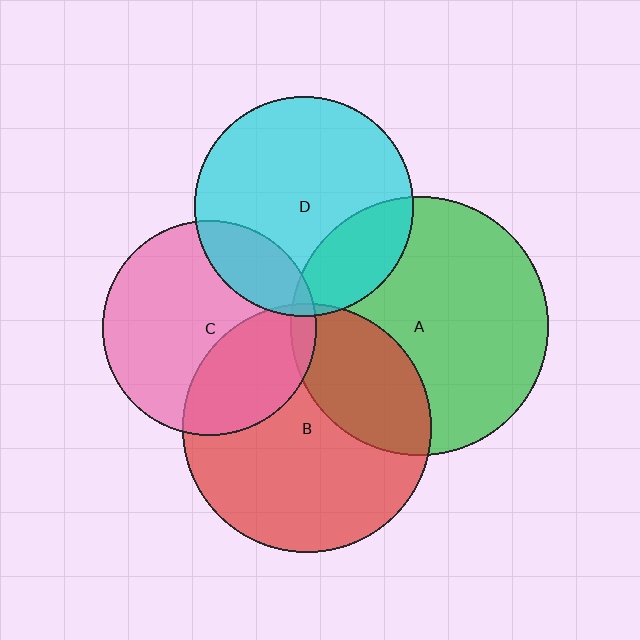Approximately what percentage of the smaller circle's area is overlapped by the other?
Approximately 20%.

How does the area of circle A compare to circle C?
Approximately 1.4 times.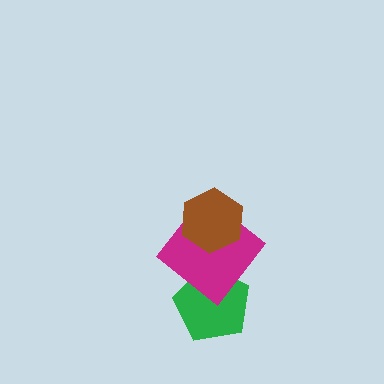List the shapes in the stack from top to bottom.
From top to bottom: the brown hexagon, the magenta diamond, the green pentagon.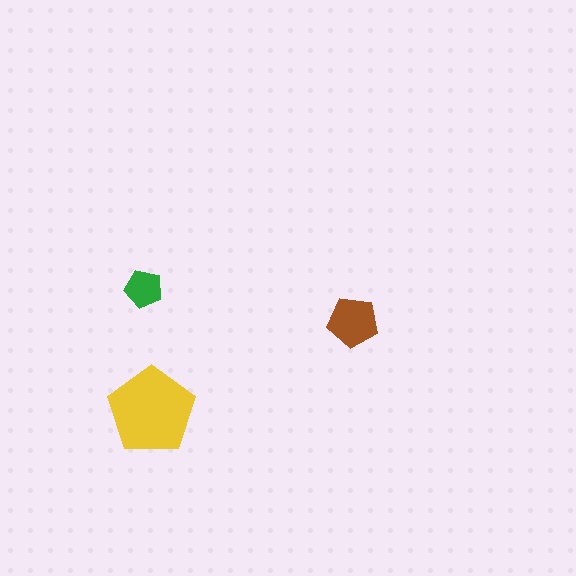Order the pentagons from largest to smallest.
the yellow one, the brown one, the green one.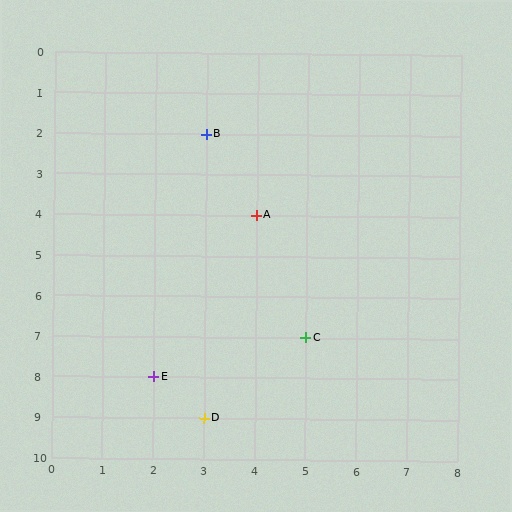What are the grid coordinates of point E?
Point E is at grid coordinates (2, 8).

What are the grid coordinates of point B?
Point B is at grid coordinates (3, 2).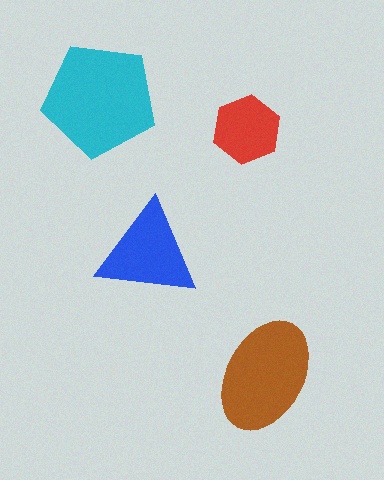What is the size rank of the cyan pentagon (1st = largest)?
1st.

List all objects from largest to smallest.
The cyan pentagon, the brown ellipse, the blue triangle, the red hexagon.